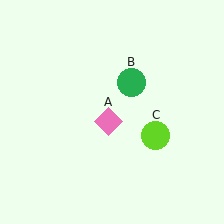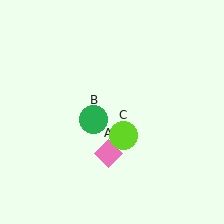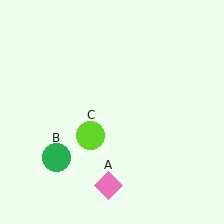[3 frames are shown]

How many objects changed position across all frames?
3 objects changed position: pink diamond (object A), green circle (object B), lime circle (object C).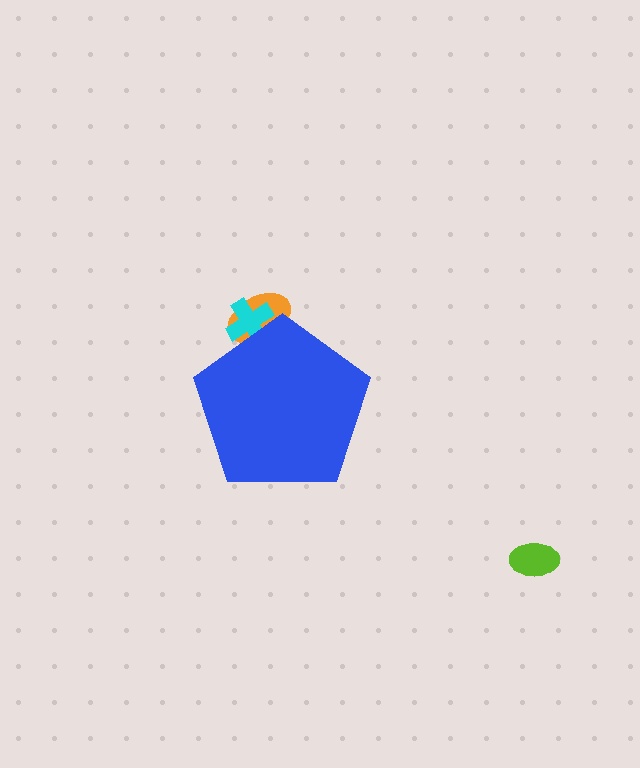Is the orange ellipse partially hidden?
Yes, the orange ellipse is partially hidden behind the blue pentagon.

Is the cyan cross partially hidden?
Yes, the cyan cross is partially hidden behind the blue pentagon.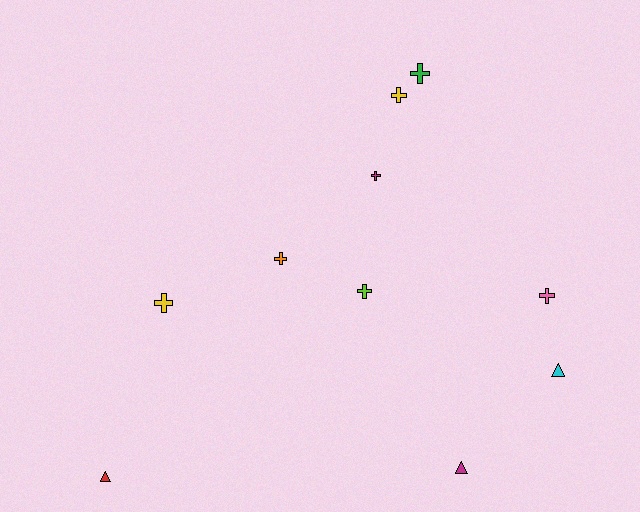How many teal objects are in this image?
There are no teal objects.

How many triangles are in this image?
There are 3 triangles.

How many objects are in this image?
There are 10 objects.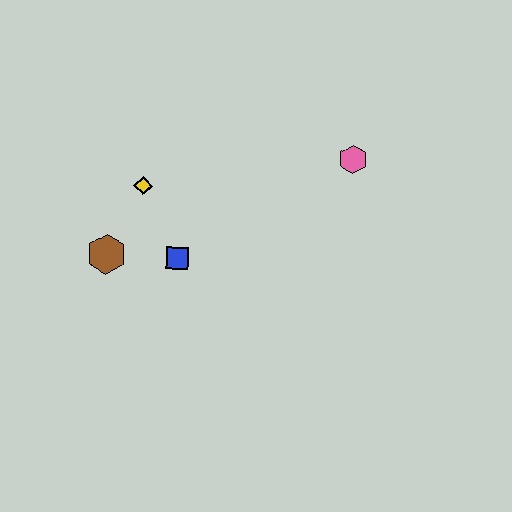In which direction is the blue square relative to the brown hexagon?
The blue square is to the right of the brown hexagon.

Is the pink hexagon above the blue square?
Yes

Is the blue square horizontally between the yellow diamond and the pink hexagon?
Yes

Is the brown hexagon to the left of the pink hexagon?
Yes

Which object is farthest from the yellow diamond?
The pink hexagon is farthest from the yellow diamond.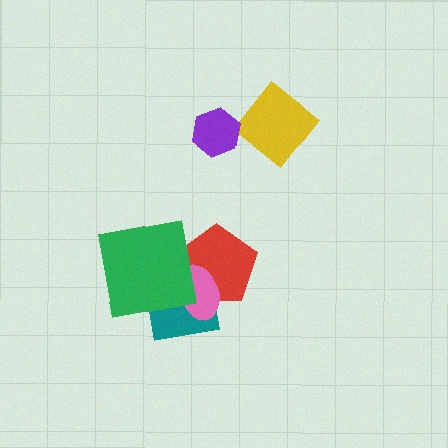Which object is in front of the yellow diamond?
The purple hexagon is in front of the yellow diamond.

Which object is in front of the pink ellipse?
The green square is in front of the pink ellipse.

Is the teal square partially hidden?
Yes, it is partially covered by another shape.